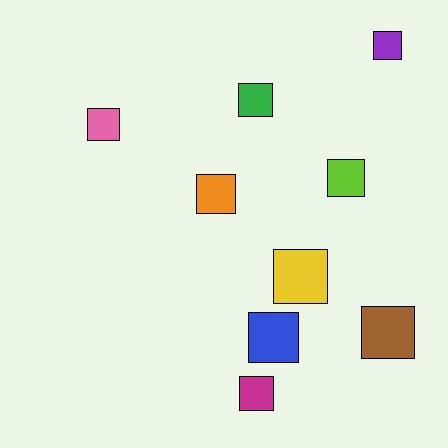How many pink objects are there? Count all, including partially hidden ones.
There is 1 pink object.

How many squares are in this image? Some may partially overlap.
There are 9 squares.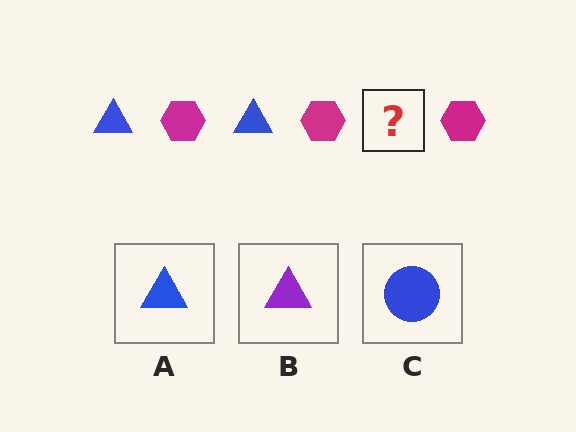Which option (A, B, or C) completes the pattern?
A.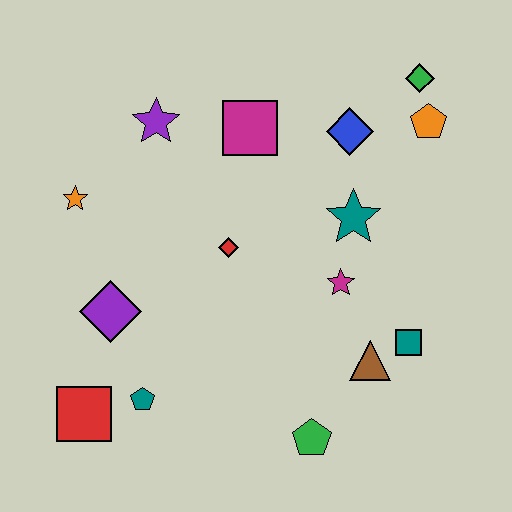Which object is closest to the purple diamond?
The teal pentagon is closest to the purple diamond.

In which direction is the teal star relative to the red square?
The teal star is to the right of the red square.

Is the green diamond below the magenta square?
No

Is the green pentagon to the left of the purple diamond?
No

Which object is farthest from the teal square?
The orange star is farthest from the teal square.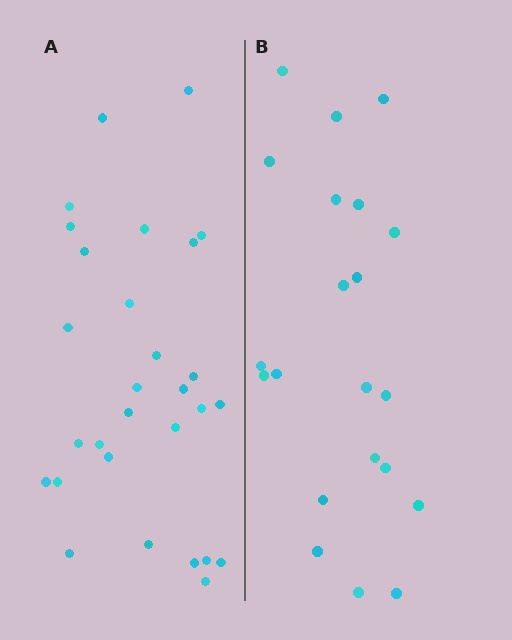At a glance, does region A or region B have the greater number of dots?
Region A (the left region) has more dots.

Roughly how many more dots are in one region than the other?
Region A has roughly 8 or so more dots than region B.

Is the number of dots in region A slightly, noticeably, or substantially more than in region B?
Region A has noticeably more, but not dramatically so. The ratio is roughly 1.4 to 1.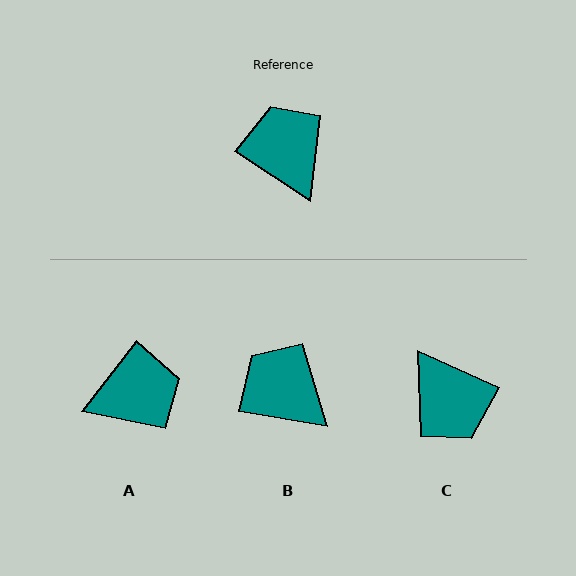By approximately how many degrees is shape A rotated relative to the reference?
Approximately 94 degrees clockwise.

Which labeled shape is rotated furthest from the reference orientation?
C, about 171 degrees away.